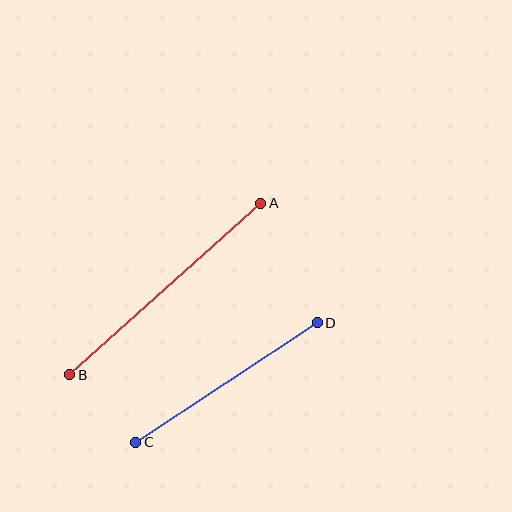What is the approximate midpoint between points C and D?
The midpoint is at approximately (227, 382) pixels.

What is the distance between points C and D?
The distance is approximately 217 pixels.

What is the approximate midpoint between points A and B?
The midpoint is at approximately (165, 289) pixels.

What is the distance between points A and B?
The distance is approximately 257 pixels.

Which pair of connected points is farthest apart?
Points A and B are farthest apart.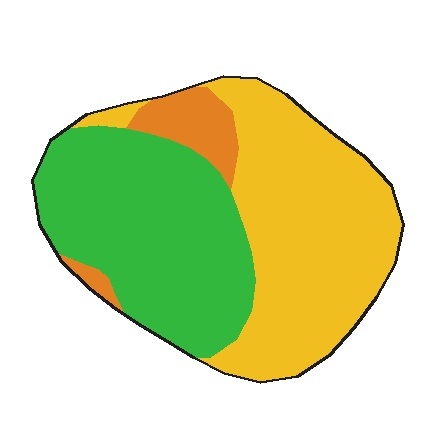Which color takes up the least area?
Orange, at roughly 10%.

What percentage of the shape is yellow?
Yellow covers about 45% of the shape.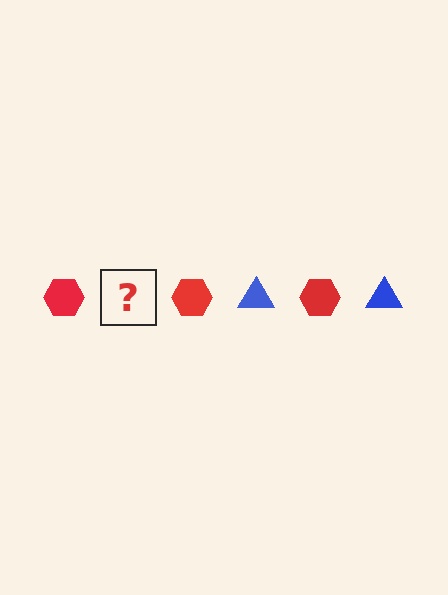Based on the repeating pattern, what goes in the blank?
The blank should be a blue triangle.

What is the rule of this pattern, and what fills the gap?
The rule is that the pattern alternates between red hexagon and blue triangle. The gap should be filled with a blue triangle.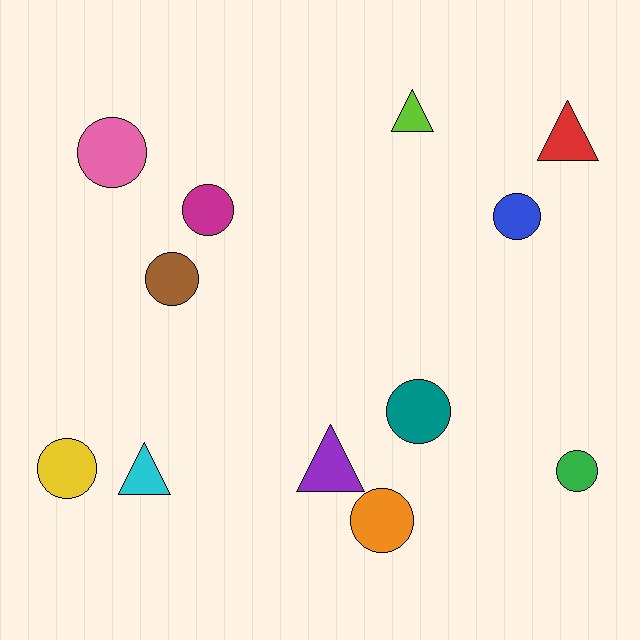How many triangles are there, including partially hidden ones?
There are 4 triangles.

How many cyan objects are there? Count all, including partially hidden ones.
There is 1 cyan object.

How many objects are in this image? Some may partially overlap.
There are 12 objects.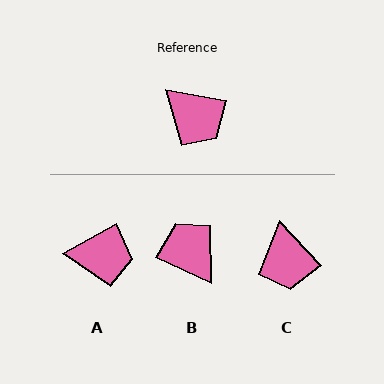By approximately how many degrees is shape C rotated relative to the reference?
Approximately 38 degrees clockwise.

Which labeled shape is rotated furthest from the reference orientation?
B, about 165 degrees away.